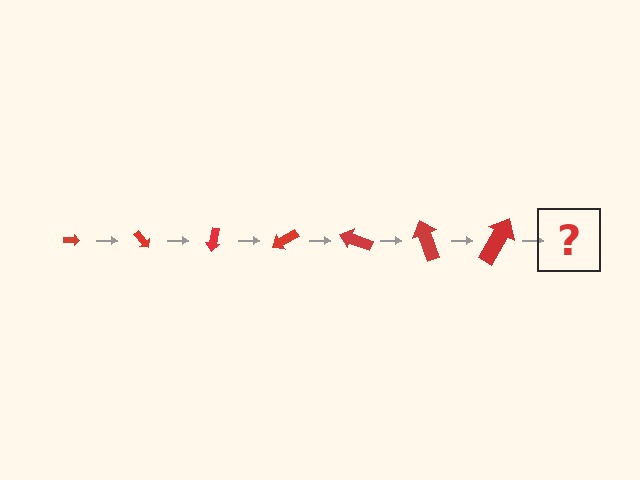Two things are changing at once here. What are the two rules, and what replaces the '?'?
The two rules are that the arrow grows larger each step and it rotates 50 degrees each step. The '?' should be an arrow, larger than the previous one and rotated 350 degrees from the start.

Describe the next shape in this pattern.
It should be an arrow, larger than the previous one and rotated 350 degrees from the start.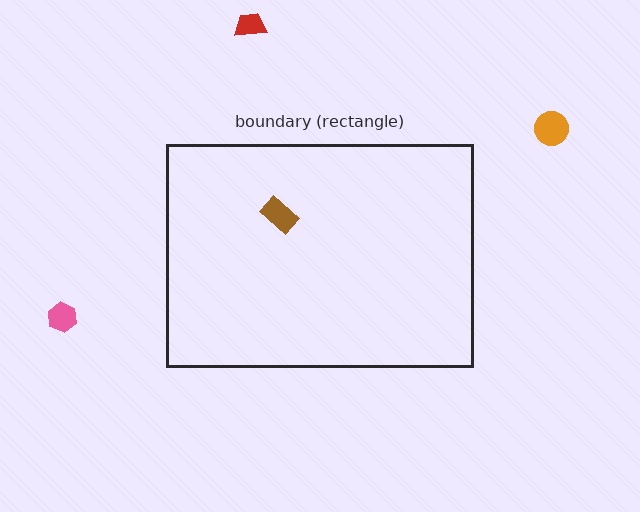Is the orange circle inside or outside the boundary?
Outside.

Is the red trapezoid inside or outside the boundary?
Outside.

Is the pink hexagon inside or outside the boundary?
Outside.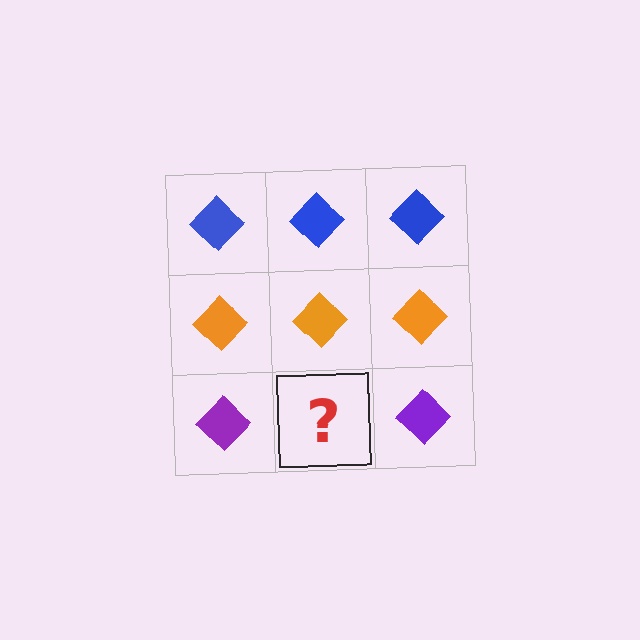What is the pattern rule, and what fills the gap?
The rule is that each row has a consistent color. The gap should be filled with a purple diamond.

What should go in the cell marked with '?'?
The missing cell should contain a purple diamond.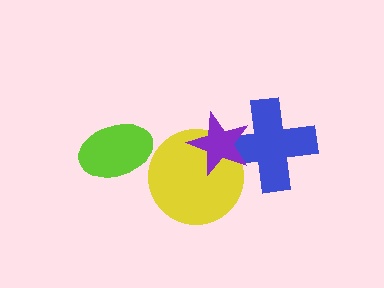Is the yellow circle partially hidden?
Yes, it is partially covered by another shape.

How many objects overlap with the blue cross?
2 objects overlap with the blue cross.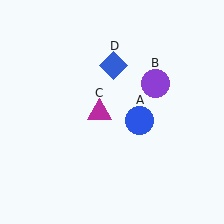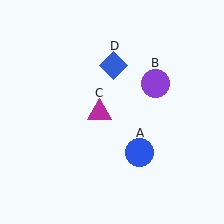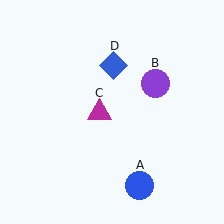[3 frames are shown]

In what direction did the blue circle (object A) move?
The blue circle (object A) moved down.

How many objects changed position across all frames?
1 object changed position: blue circle (object A).